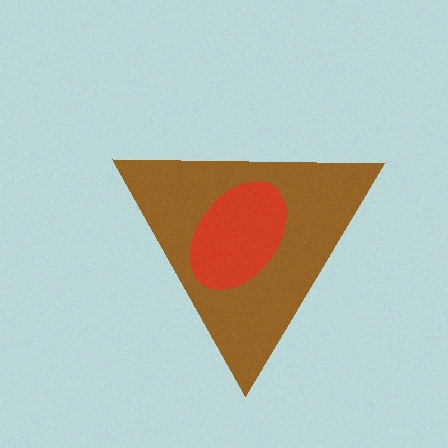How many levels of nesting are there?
2.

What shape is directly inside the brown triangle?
The red ellipse.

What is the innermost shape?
The red ellipse.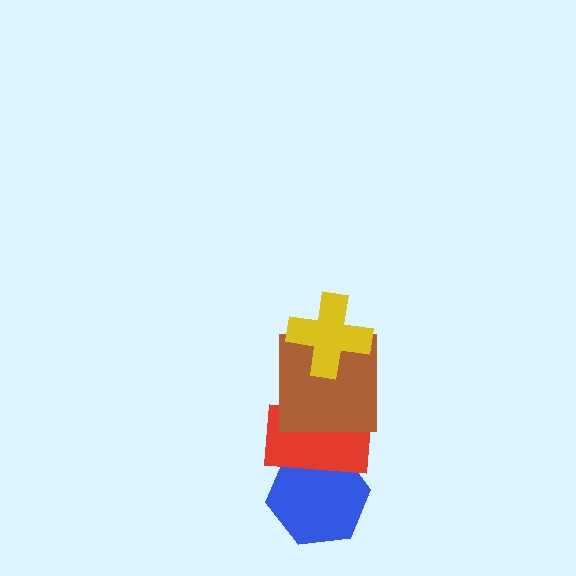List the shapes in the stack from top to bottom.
From top to bottom: the yellow cross, the brown square, the red rectangle, the blue hexagon.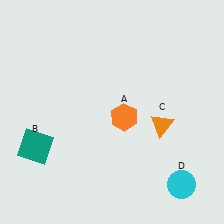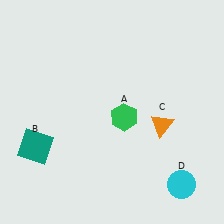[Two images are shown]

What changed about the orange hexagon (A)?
In Image 1, A is orange. In Image 2, it changed to green.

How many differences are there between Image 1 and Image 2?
There is 1 difference between the two images.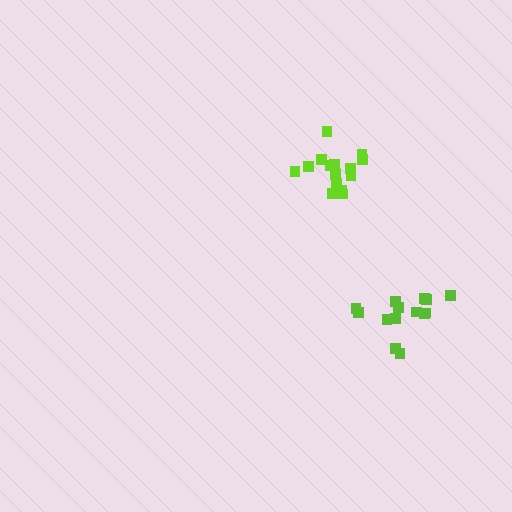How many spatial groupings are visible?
There are 2 spatial groupings.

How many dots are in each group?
Group 1: 15 dots, Group 2: 14 dots (29 total).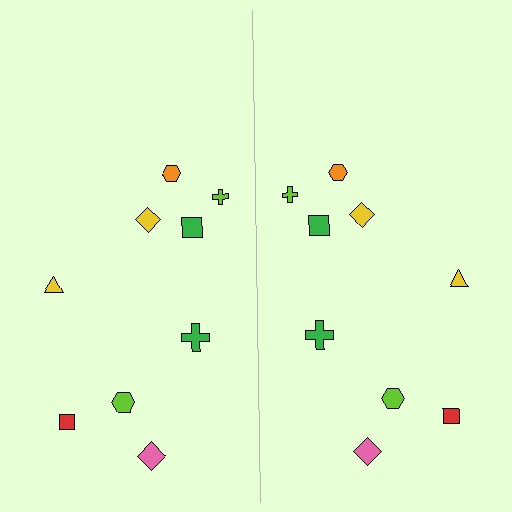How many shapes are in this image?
There are 18 shapes in this image.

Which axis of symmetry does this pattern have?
The pattern has a vertical axis of symmetry running through the center of the image.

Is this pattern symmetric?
Yes, this pattern has bilateral (reflection) symmetry.